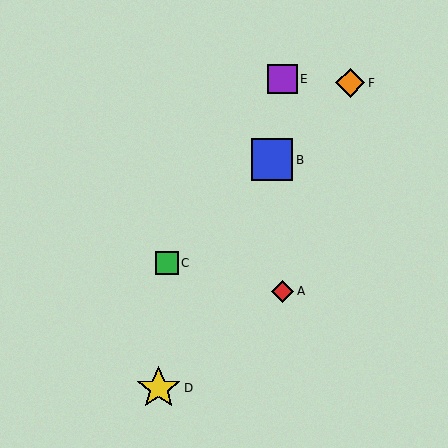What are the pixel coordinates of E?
Object E is at (283, 79).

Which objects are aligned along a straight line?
Objects B, C, F are aligned along a straight line.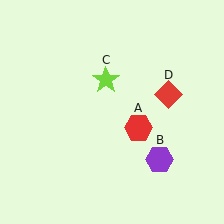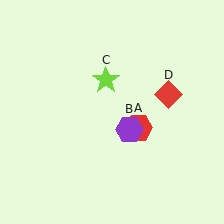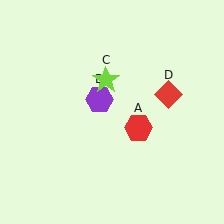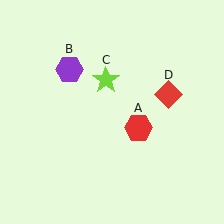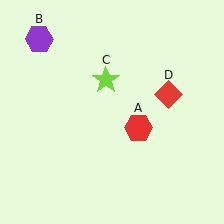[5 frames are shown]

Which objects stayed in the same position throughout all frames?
Red hexagon (object A) and lime star (object C) and red diamond (object D) remained stationary.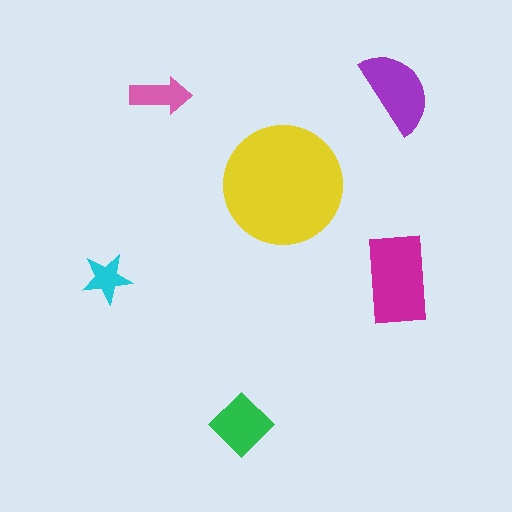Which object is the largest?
The yellow circle.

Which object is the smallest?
The cyan star.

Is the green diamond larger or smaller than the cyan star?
Larger.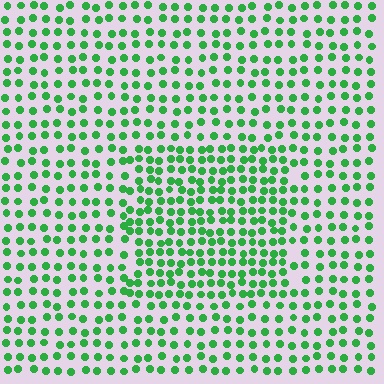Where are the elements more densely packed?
The elements are more densely packed inside the rectangle boundary.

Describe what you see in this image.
The image contains small green elements arranged at two different densities. A rectangle-shaped region is visible where the elements are more densely packed than the surrounding area.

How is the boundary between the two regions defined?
The boundary is defined by a change in element density (approximately 1.6x ratio). All elements are the same color, size, and shape.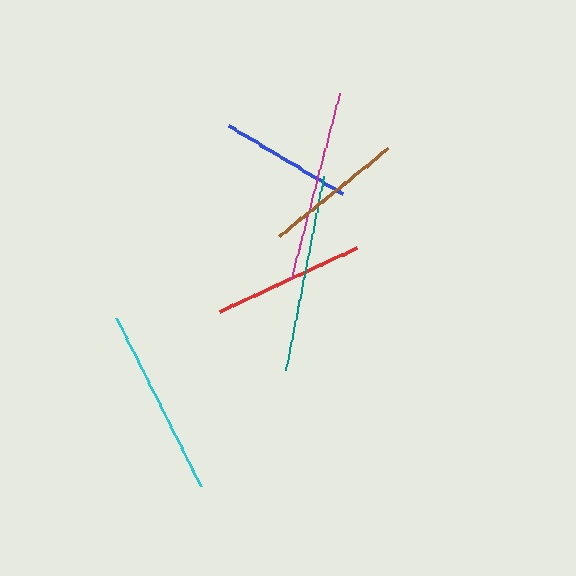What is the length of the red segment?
The red segment is approximately 151 pixels long.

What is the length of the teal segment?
The teal segment is approximately 198 pixels long.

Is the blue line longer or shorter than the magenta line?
The magenta line is longer than the blue line.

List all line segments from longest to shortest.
From longest to shortest: teal, magenta, cyan, red, brown, blue.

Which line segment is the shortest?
The blue line is the shortest at approximately 132 pixels.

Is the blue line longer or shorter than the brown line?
The brown line is longer than the blue line.